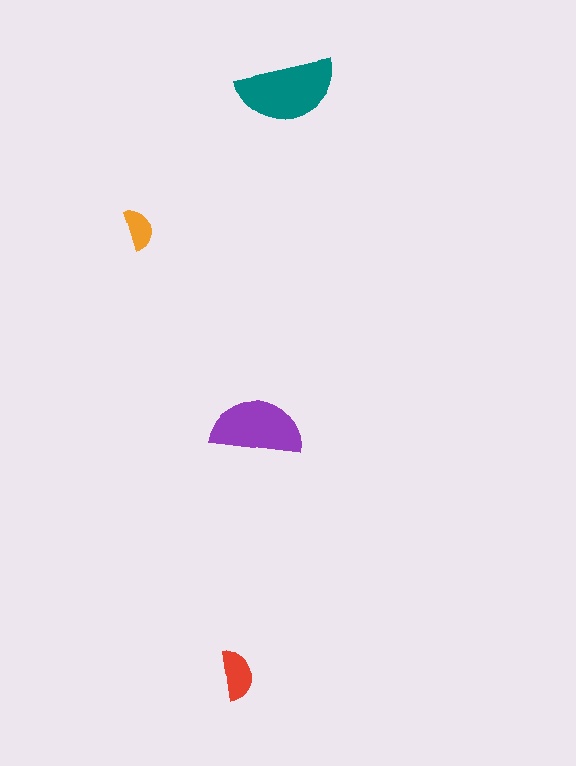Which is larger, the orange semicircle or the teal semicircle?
The teal one.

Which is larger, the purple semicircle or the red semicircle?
The purple one.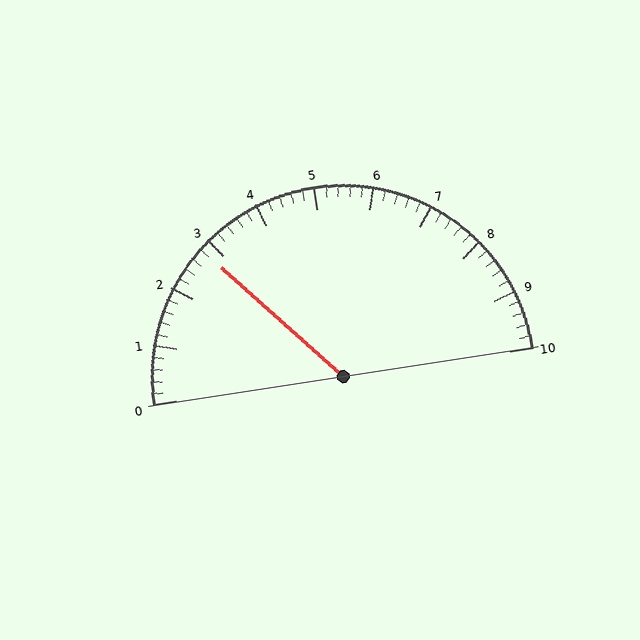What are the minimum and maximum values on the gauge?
The gauge ranges from 0 to 10.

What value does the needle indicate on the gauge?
The needle indicates approximately 2.8.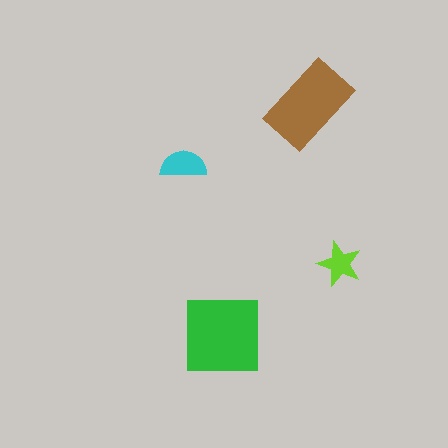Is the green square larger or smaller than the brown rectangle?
Larger.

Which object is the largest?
The green square.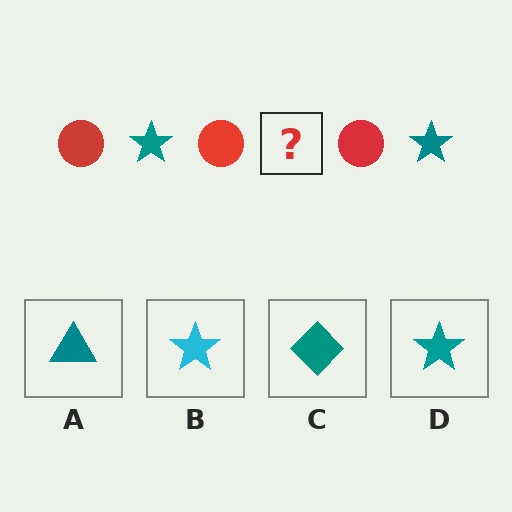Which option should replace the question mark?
Option D.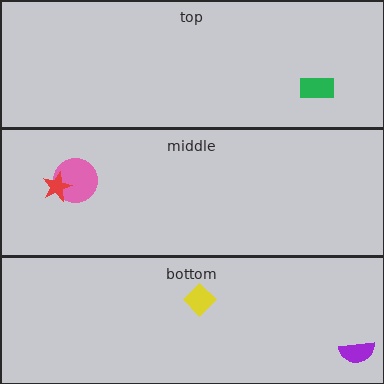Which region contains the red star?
The middle region.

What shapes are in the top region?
The green rectangle.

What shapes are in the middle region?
The pink circle, the red star.